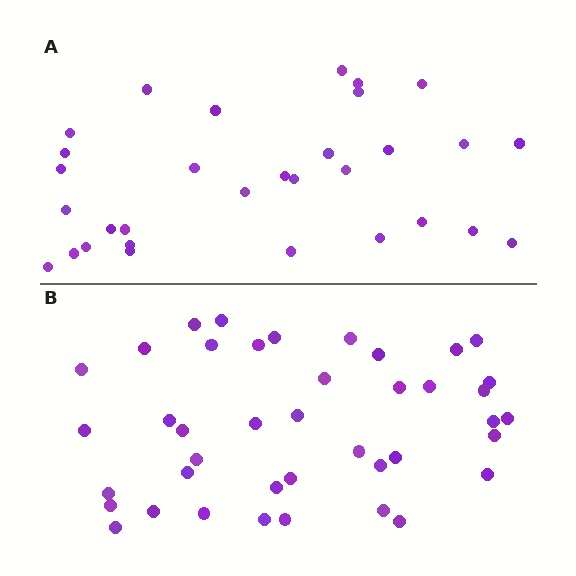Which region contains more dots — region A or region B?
Region B (the bottom region) has more dots.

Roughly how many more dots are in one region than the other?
Region B has roughly 10 or so more dots than region A.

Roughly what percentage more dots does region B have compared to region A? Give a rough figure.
About 30% more.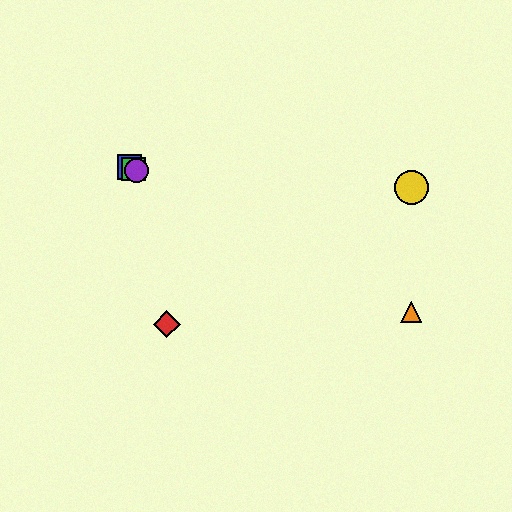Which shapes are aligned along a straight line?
The blue square, the green square, the purple circle, the orange triangle are aligned along a straight line.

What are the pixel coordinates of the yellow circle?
The yellow circle is at (412, 187).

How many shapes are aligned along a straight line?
4 shapes (the blue square, the green square, the purple circle, the orange triangle) are aligned along a straight line.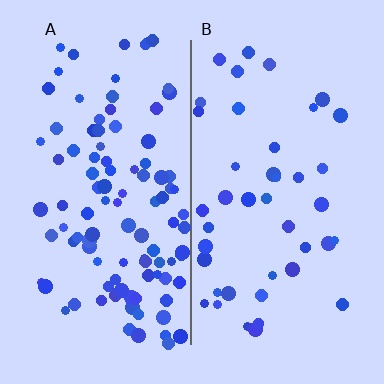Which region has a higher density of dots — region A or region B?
A (the left).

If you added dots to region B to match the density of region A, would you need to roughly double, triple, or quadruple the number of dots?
Approximately double.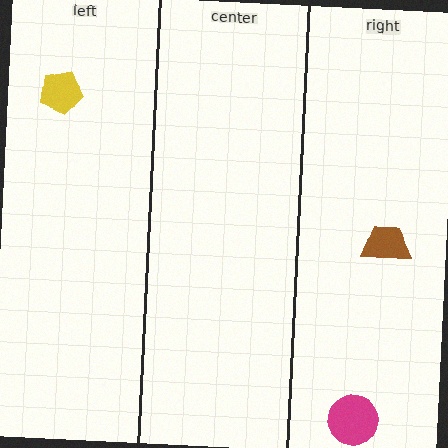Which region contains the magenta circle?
The right region.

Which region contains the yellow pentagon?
The left region.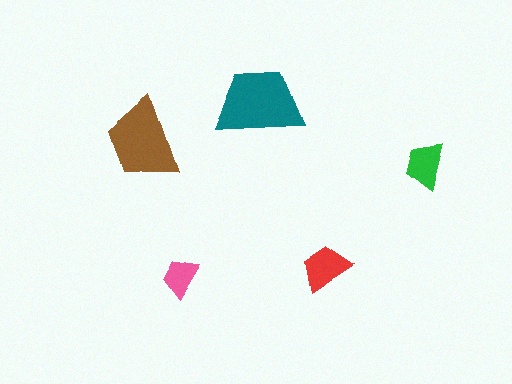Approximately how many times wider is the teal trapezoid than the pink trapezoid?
About 2 times wider.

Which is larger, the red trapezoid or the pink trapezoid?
The red one.